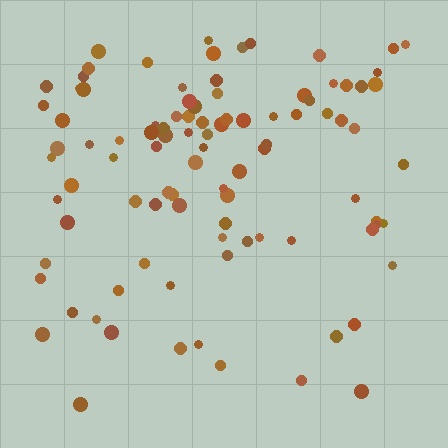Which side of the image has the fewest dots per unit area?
The bottom.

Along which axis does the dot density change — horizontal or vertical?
Vertical.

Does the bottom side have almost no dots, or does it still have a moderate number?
Still a moderate number, just noticeably fewer than the top.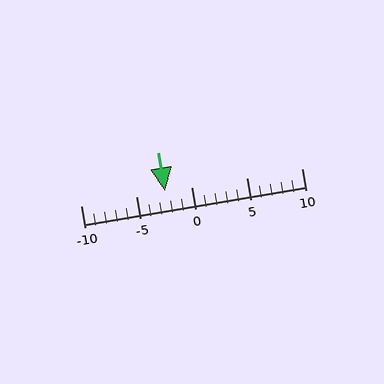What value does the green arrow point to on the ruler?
The green arrow points to approximately -2.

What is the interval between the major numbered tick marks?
The major tick marks are spaced 5 units apart.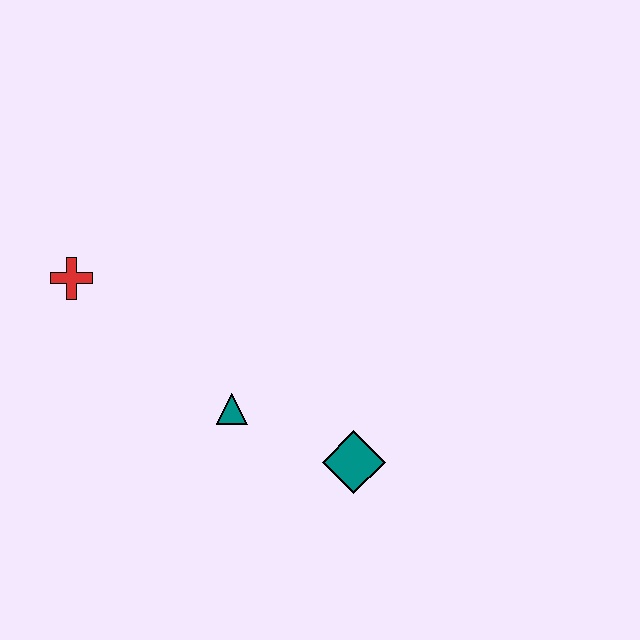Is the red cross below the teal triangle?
No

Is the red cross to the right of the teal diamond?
No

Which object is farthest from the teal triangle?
The red cross is farthest from the teal triangle.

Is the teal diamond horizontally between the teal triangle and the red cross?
No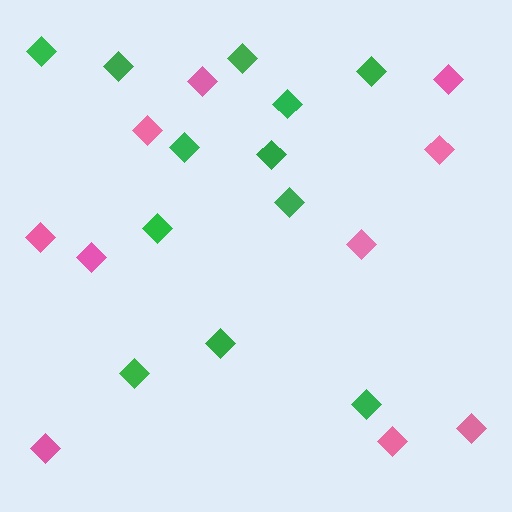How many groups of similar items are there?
There are 2 groups: one group of pink diamonds (10) and one group of green diamonds (12).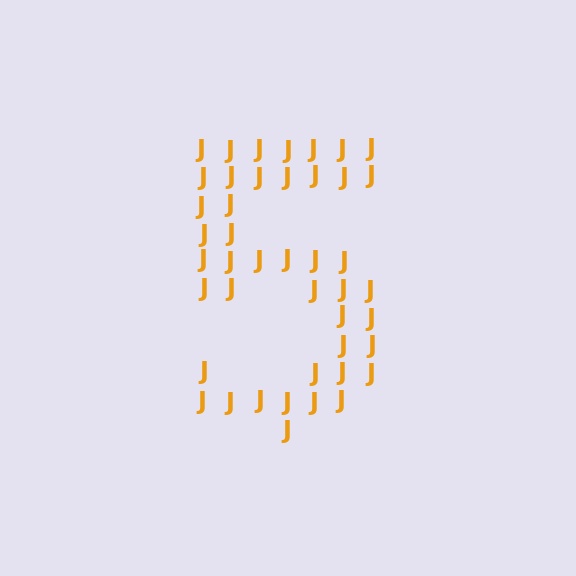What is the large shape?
The large shape is the digit 5.